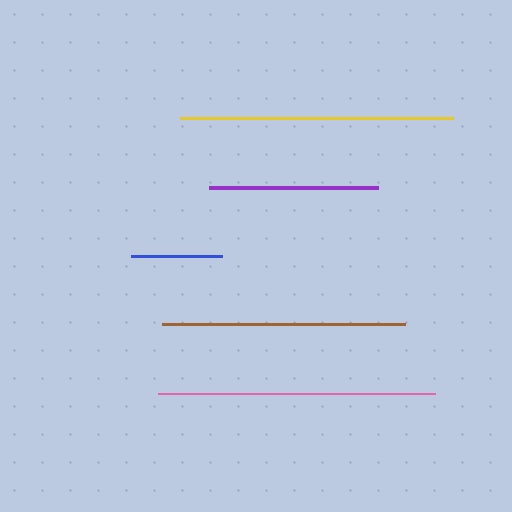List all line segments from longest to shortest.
From longest to shortest: pink, yellow, brown, purple, blue.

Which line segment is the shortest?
The blue line is the shortest at approximately 91 pixels.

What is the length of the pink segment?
The pink segment is approximately 276 pixels long.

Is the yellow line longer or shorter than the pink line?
The pink line is longer than the yellow line.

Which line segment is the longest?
The pink line is the longest at approximately 276 pixels.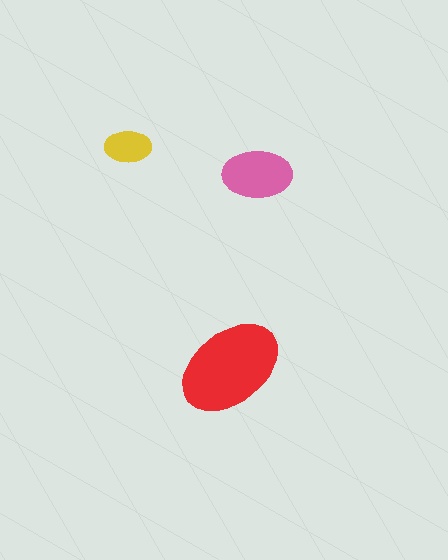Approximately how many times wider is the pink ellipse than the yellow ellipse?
About 1.5 times wider.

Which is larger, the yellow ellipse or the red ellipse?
The red one.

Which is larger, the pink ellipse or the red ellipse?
The red one.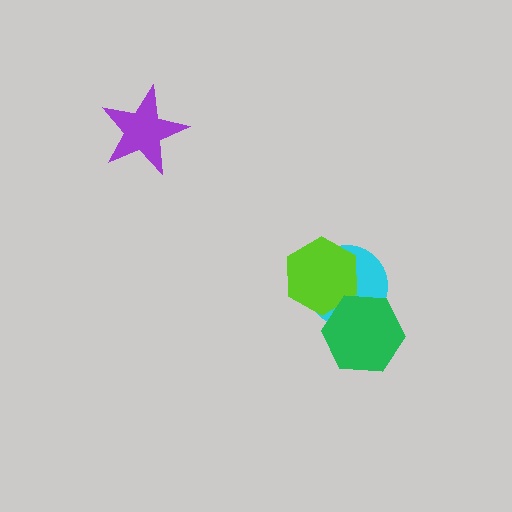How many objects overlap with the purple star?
0 objects overlap with the purple star.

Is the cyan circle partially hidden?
Yes, it is partially covered by another shape.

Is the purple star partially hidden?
No, no other shape covers it.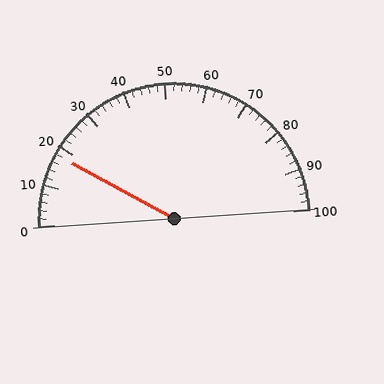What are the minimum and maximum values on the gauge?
The gauge ranges from 0 to 100.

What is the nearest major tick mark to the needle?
The nearest major tick mark is 20.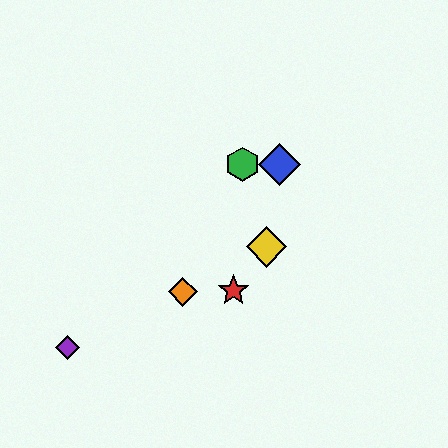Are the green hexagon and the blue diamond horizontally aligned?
Yes, both are at y≈164.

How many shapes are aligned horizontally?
2 shapes (the blue diamond, the green hexagon) are aligned horizontally.